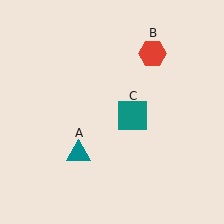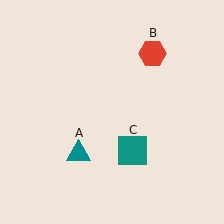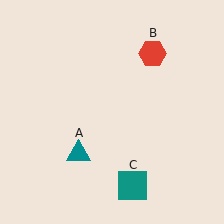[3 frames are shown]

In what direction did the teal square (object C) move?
The teal square (object C) moved down.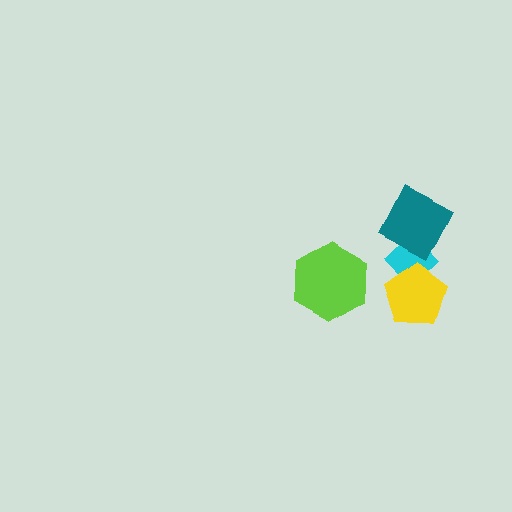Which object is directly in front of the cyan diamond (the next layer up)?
The teal diamond is directly in front of the cyan diamond.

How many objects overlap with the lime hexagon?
0 objects overlap with the lime hexagon.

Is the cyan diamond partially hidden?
Yes, it is partially covered by another shape.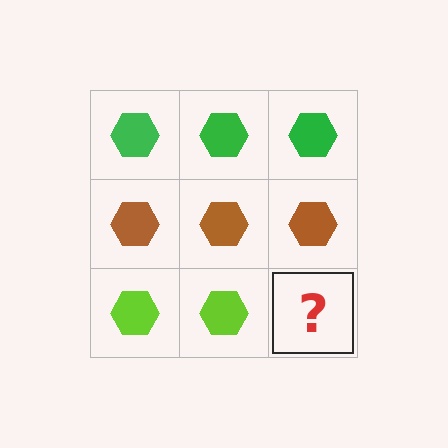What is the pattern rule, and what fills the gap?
The rule is that each row has a consistent color. The gap should be filled with a lime hexagon.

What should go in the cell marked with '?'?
The missing cell should contain a lime hexagon.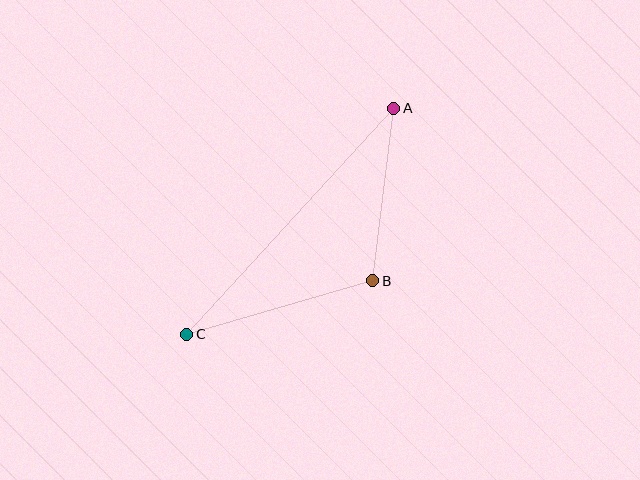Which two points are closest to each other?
Points A and B are closest to each other.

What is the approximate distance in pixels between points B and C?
The distance between B and C is approximately 194 pixels.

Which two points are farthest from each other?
Points A and C are farthest from each other.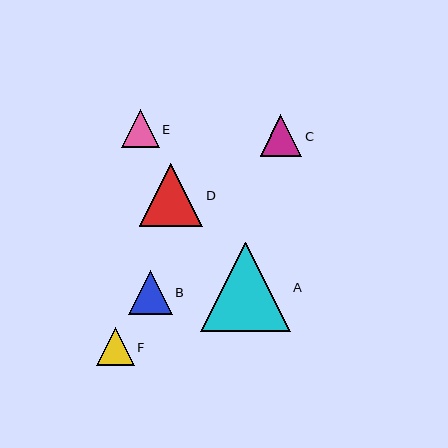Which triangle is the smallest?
Triangle F is the smallest with a size of approximately 37 pixels.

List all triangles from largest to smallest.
From largest to smallest: A, D, B, C, E, F.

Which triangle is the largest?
Triangle A is the largest with a size of approximately 90 pixels.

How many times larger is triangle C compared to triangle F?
Triangle C is approximately 1.1 times the size of triangle F.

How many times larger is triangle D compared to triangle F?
Triangle D is approximately 1.7 times the size of triangle F.